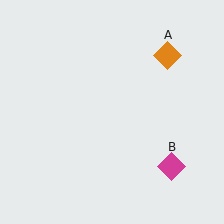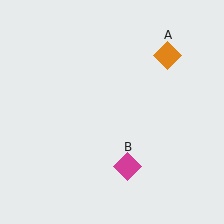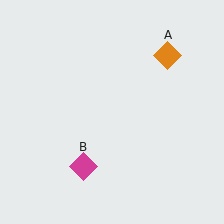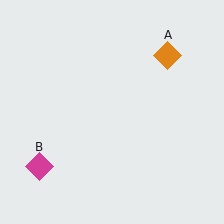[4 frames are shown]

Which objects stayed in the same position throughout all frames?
Orange diamond (object A) remained stationary.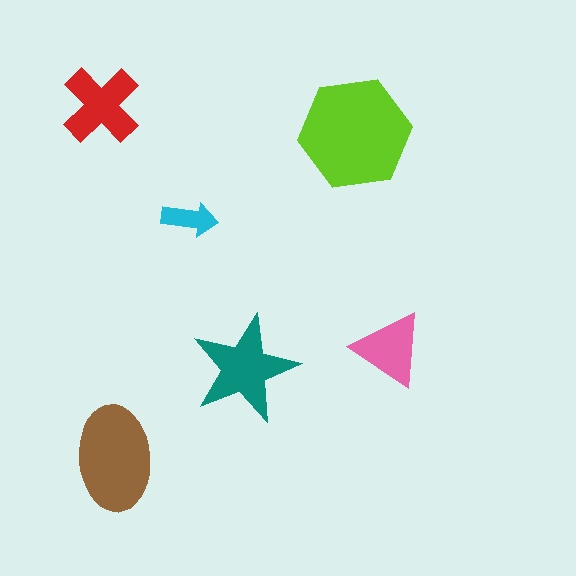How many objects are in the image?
There are 6 objects in the image.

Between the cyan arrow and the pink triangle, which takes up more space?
The pink triangle.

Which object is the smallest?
The cyan arrow.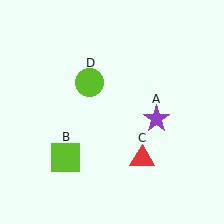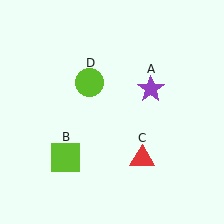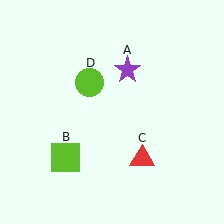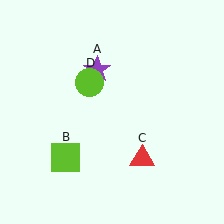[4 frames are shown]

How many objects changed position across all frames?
1 object changed position: purple star (object A).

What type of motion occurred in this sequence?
The purple star (object A) rotated counterclockwise around the center of the scene.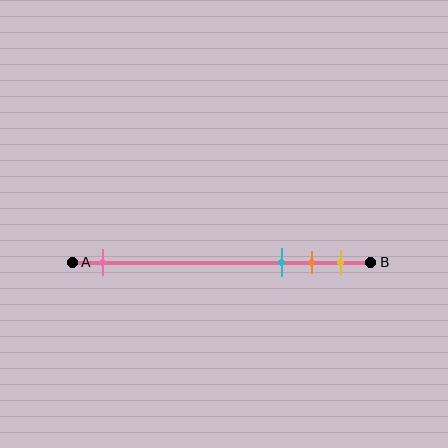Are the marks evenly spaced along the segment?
No, the marks are not evenly spaced.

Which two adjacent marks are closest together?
The orange and yellow marks are the closest adjacent pair.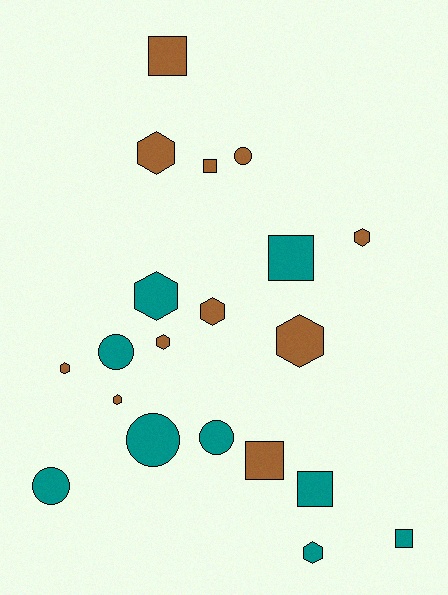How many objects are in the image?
There are 20 objects.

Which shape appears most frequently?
Hexagon, with 9 objects.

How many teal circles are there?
There are 4 teal circles.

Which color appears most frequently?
Brown, with 11 objects.